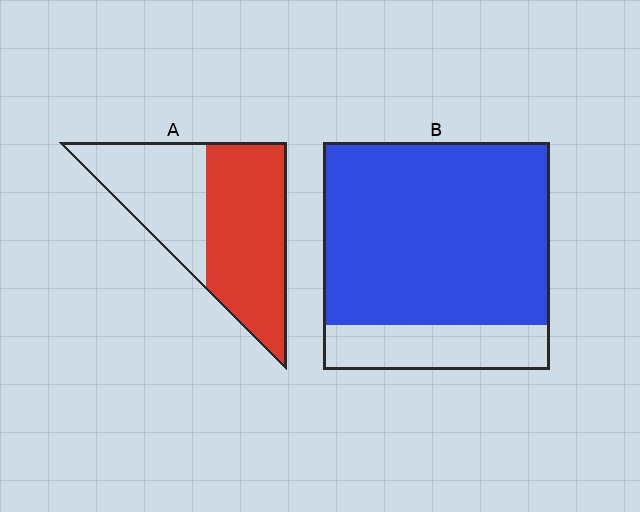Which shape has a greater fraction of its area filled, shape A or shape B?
Shape B.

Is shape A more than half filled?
Yes.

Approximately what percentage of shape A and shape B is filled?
A is approximately 60% and B is approximately 80%.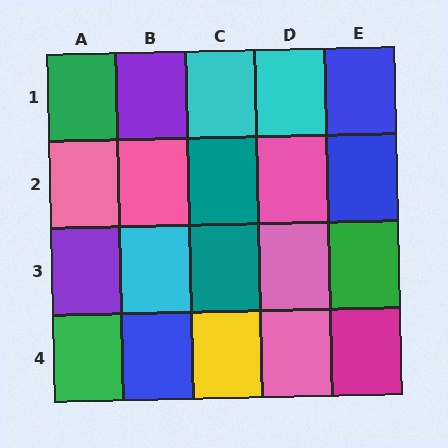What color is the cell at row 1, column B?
Purple.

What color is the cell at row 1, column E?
Blue.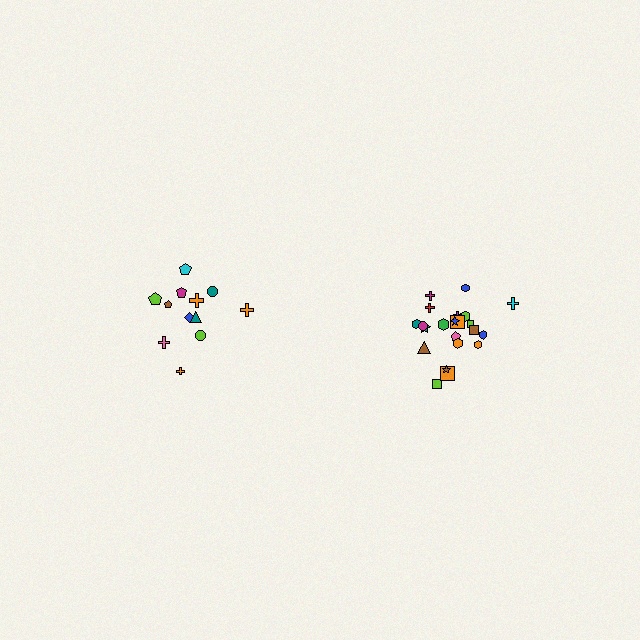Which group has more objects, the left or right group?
The right group.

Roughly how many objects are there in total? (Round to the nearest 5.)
Roughly 35 objects in total.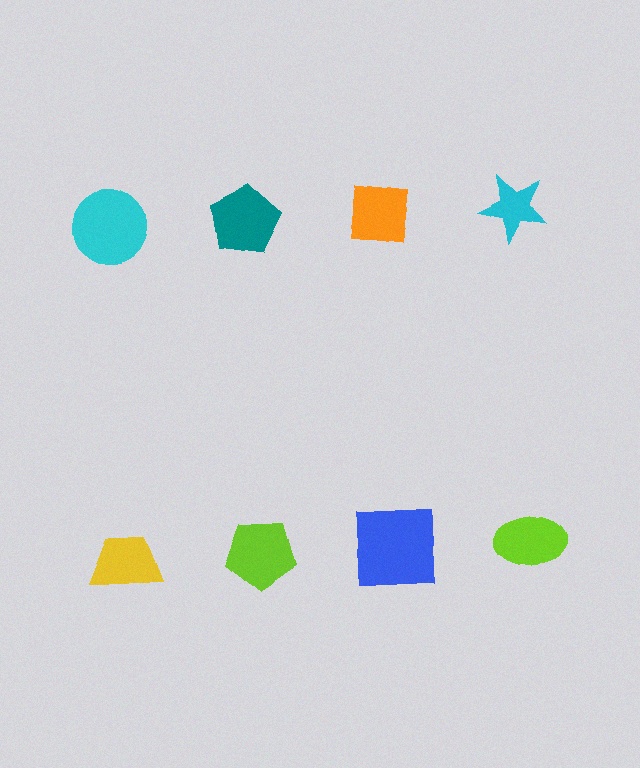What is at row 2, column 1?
A yellow trapezoid.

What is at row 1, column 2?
A teal pentagon.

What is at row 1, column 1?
A cyan circle.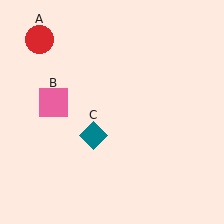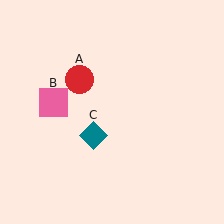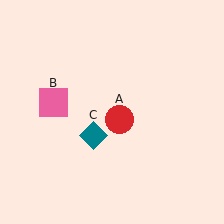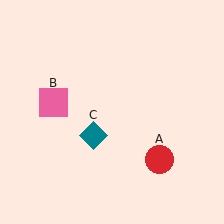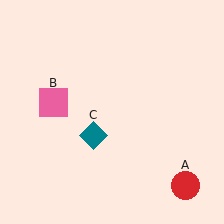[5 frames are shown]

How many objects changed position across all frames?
1 object changed position: red circle (object A).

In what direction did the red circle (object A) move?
The red circle (object A) moved down and to the right.